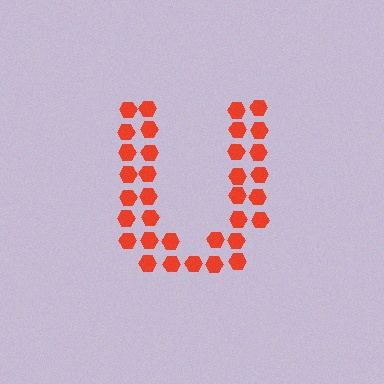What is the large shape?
The large shape is the letter U.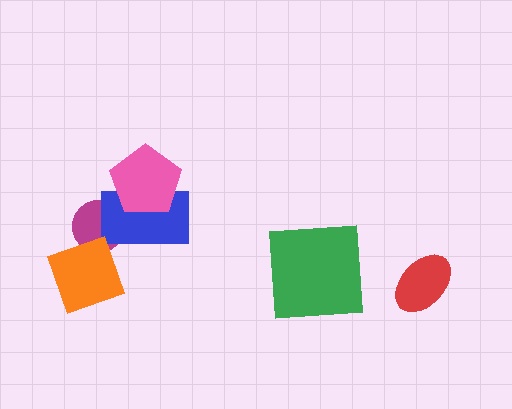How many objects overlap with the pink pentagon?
1 object overlaps with the pink pentagon.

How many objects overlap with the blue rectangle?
2 objects overlap with the blue rectangle.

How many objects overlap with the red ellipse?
0 objects overlap with the red ellipse.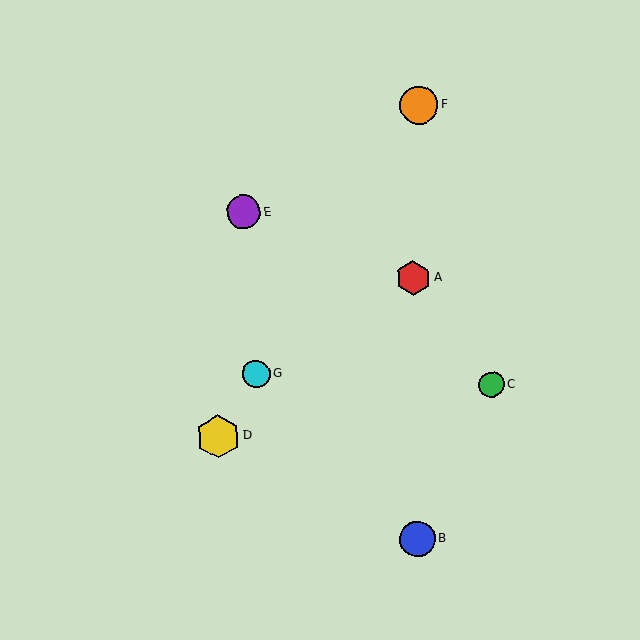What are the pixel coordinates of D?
Object D is at (218, 437).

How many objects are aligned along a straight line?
3 objects (D, F, G) are aligned along a straight line.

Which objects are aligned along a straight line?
Objects D, F, G are aligned along a straight line.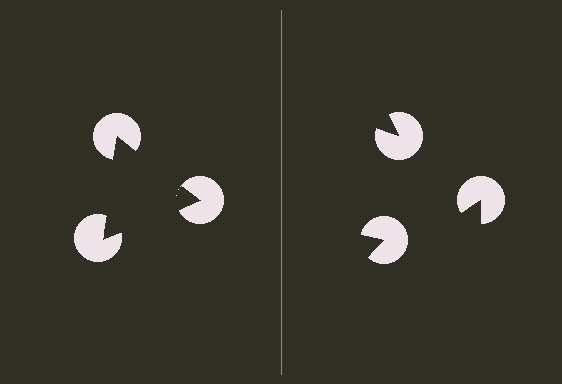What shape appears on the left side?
An illusory triangle.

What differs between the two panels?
The pac-man discs are positioned identically on both sides; only the wedge orientations differ. On the left they align to a triangle; on the right they are misaligned.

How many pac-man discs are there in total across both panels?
6 — 3 on each side.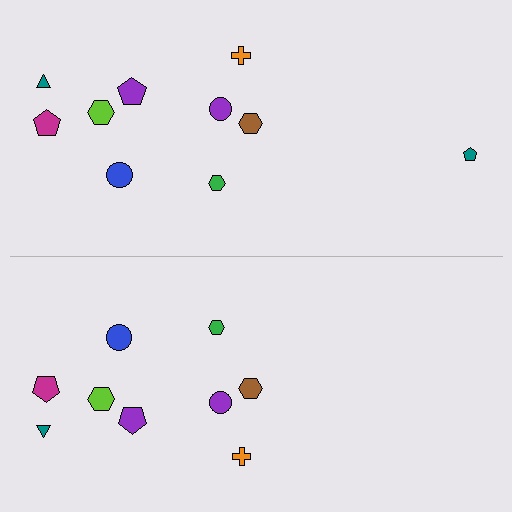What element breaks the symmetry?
A teal pentagon is missing from the bottom side.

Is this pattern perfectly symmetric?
No, the pattern is not perfectly symmetric. A teal pentagon is missing from the bottom side.